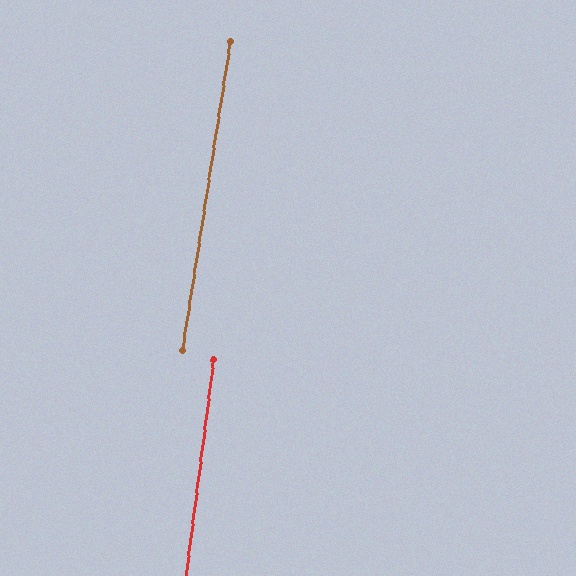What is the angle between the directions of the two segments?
Approximately 2 degrees.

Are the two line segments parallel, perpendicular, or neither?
Parallel — their directions differ by only 1.5°.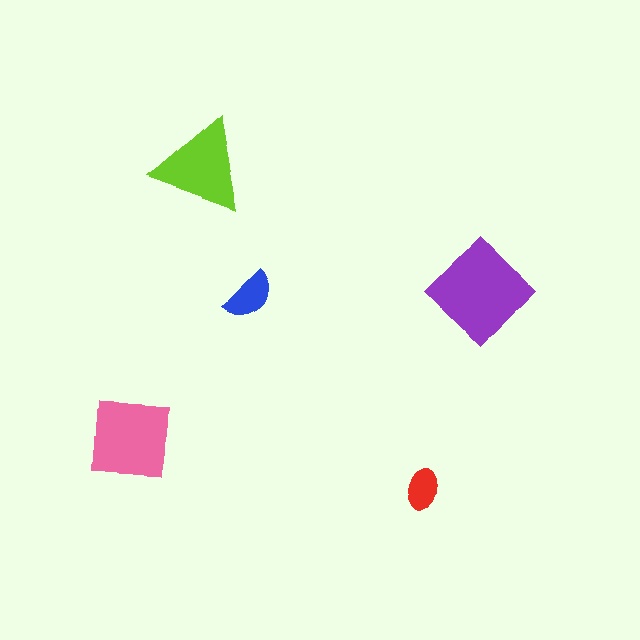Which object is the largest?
The purple diamond.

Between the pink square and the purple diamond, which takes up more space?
The purple diamond.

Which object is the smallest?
The red ellipse.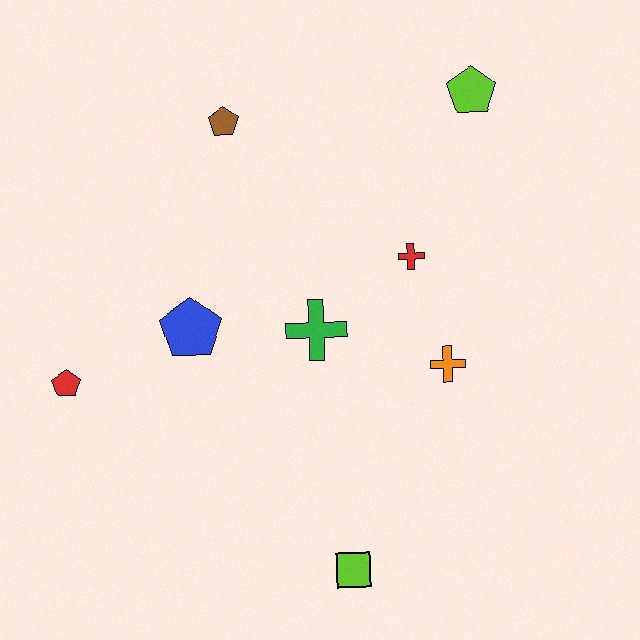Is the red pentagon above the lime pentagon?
No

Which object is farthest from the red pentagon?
The lime pentagon is farthest from the red pentagon.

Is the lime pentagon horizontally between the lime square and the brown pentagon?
No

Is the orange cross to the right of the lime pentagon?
No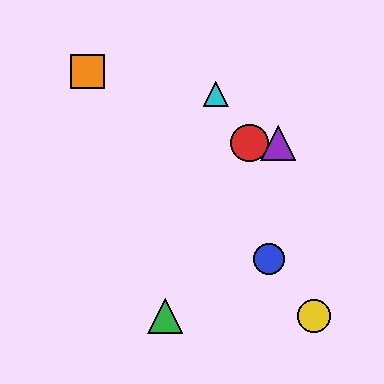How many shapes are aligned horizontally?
2 shapes (the red circle, the purple triangle) are aligned horizontally.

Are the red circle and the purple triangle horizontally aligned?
Yes, both are at y≈143.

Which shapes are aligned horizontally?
The red circle, the purple triangle are aligned horizontally.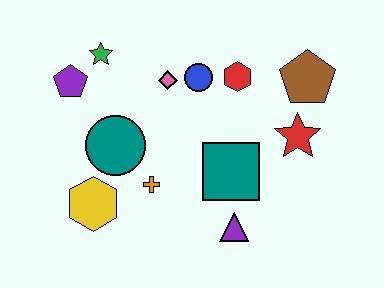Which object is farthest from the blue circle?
The yellow hexagon is farthest from the blue circle.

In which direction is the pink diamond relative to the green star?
The pink diamond is to the right of the green star.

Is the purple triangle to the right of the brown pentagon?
No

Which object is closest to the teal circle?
The orange cross is closest to the teal circle.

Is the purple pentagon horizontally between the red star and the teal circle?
No